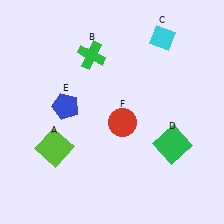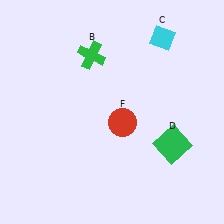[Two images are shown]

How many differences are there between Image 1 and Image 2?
There are 2 differences between the two images.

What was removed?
The blue pentagon (E), the lime square (A) were removed in Image 2.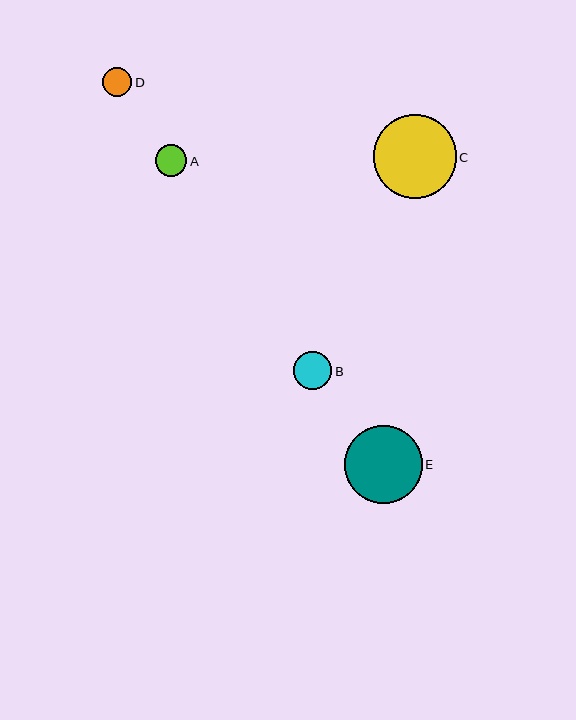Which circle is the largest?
Circle C is the largest with a size of approximately 83 pixels.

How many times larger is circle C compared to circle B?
Circle C is approximately 2.2 times the size of circle B.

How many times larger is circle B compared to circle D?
Circle B is approximately 1.3 times the size of circle D.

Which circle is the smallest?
Circle D is the smallest with a size of approximately 29 pixels.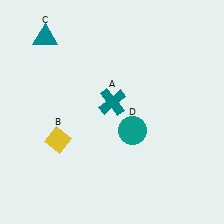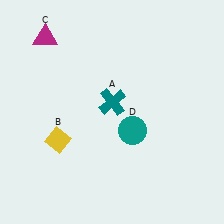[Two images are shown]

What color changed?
The triangle (C) changed from teal in Image 1 to magenta in Image 2.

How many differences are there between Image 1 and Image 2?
There is 1 difference between the two images.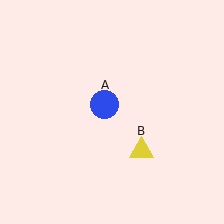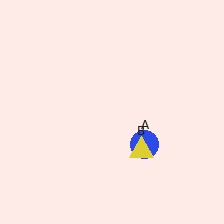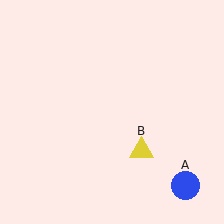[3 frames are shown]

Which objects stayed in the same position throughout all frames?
Yellow triangle (object B) remained stationary.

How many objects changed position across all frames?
1 object changed position: blue circle (object A).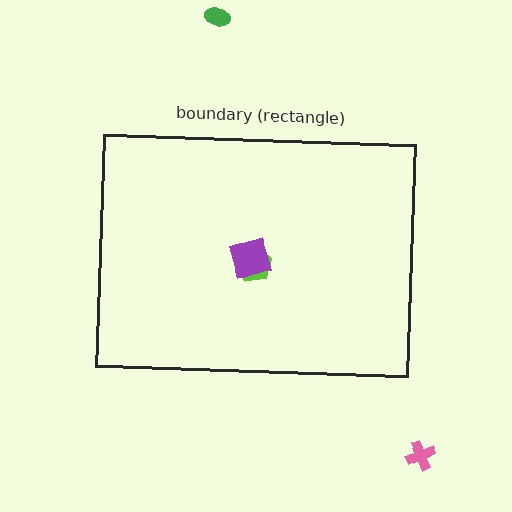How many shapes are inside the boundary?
2 inside, 2 outside.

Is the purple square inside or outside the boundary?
Inside.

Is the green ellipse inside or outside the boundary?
Outside.